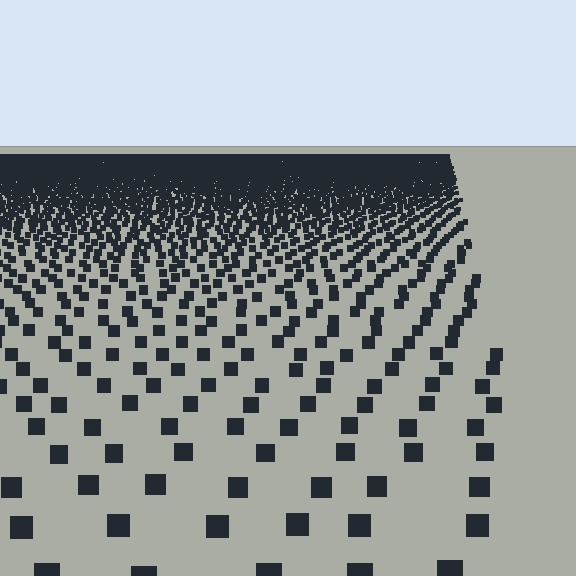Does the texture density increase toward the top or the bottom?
Density increases toward the top.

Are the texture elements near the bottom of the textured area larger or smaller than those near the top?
Larger. Near the bottom, elements are closer to the viewer and appear at a bigger on-screen size.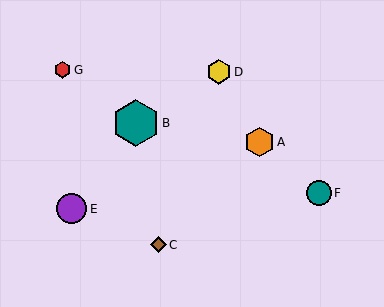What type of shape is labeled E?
Shape E is a purple circle.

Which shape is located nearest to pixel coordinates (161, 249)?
The brown diamond (labeled C) at (158, 245) is nearest to that location.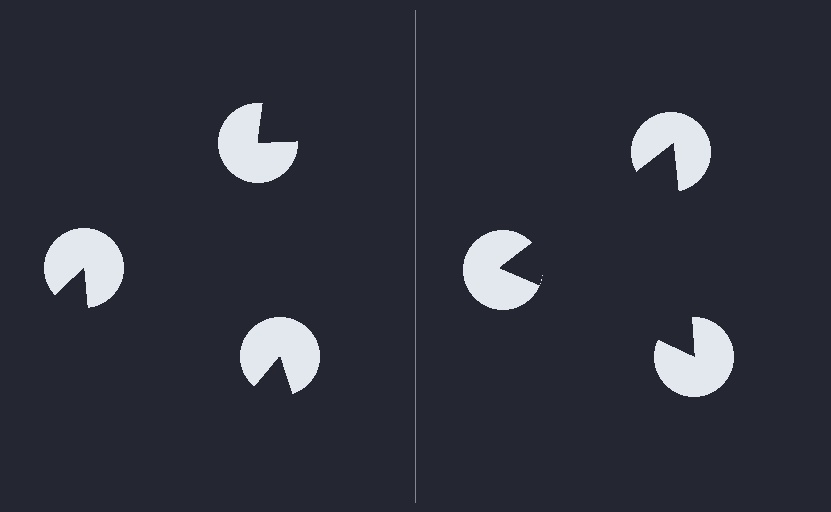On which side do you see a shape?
An illusory triangle appears on the right side. On the left side the wedge cuts are rotated, so no coherent shape forms.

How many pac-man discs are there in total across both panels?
6 — 3 on each side.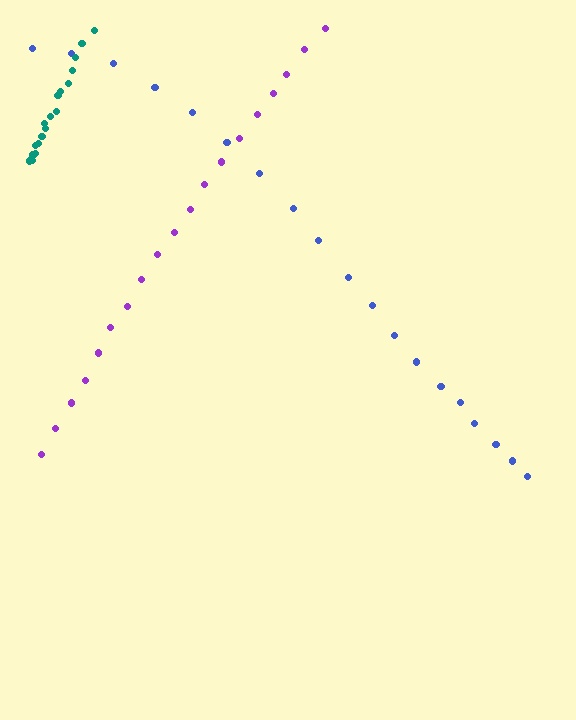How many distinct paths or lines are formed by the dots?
There are 3 distinct paths.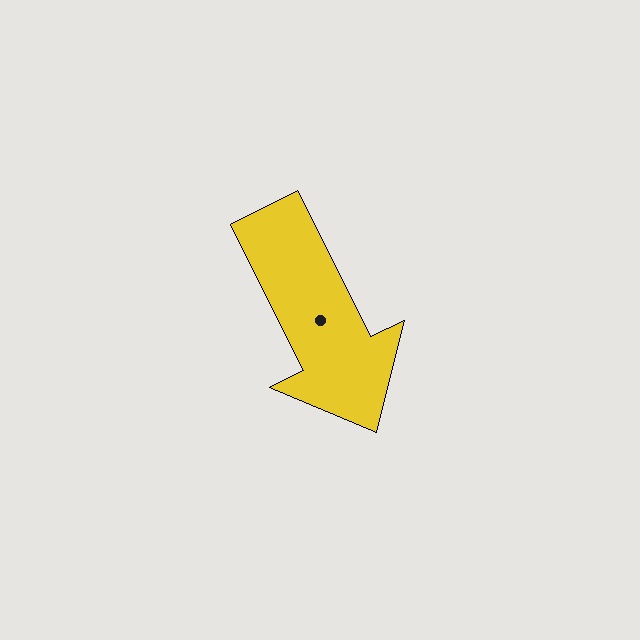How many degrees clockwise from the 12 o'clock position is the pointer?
Approximately 153 degrees.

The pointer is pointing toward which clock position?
Roughly 5 o'clock.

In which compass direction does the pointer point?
Southeast.